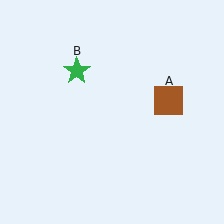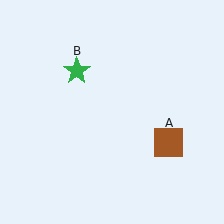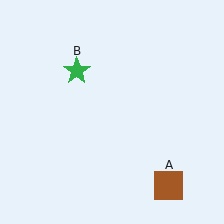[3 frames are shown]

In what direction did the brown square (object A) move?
The brown square (object A) moved down.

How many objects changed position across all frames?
1 object changed position: brown square (object A).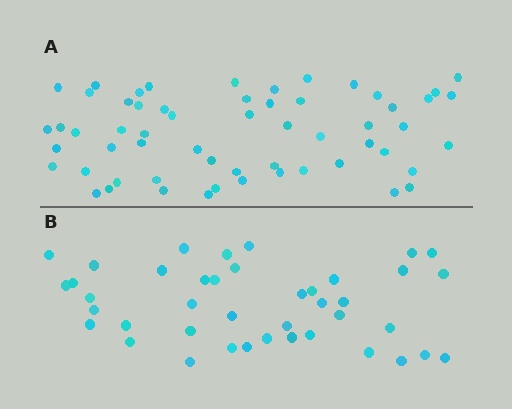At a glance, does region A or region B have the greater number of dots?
Region A (the top region) has more dots.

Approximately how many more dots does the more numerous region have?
Region A has approximately 15 more dots than region B.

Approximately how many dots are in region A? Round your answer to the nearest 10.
About 60 dots. (The exact count is 58, which rounds to 60.)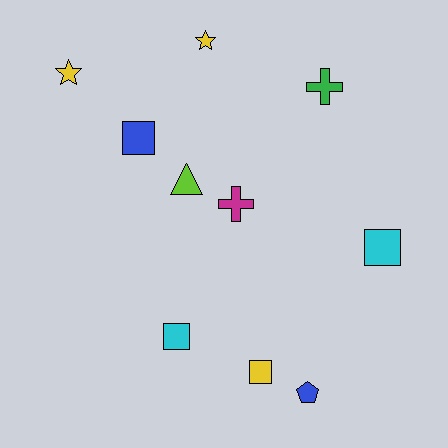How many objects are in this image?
There are 10 objects.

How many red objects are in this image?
There are no red objects.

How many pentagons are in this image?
There is 1 pentagon.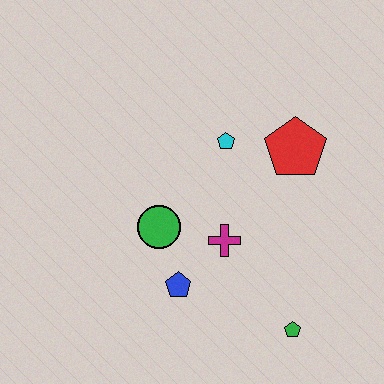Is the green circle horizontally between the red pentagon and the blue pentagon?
No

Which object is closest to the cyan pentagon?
The red pentagon is closest to the cyan pentagon.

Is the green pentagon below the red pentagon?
Yes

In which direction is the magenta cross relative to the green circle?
The magenta cross is to the right of the green circle.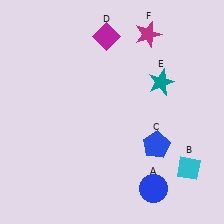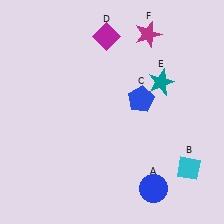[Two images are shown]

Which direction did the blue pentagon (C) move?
The blue pentagon (C) moved up.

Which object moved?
The blue pentagon (C) moved up.